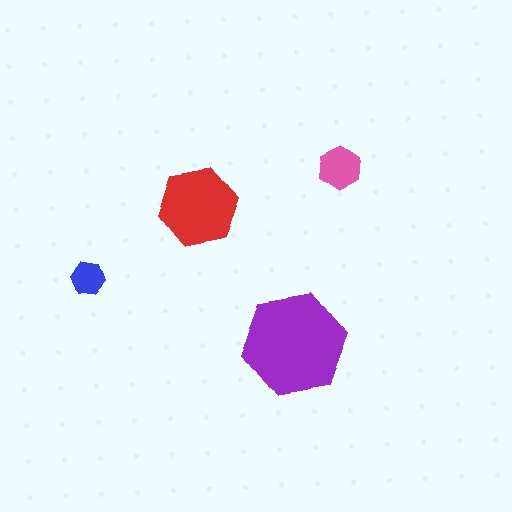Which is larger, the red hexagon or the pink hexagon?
The red one.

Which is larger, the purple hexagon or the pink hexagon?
The purple one.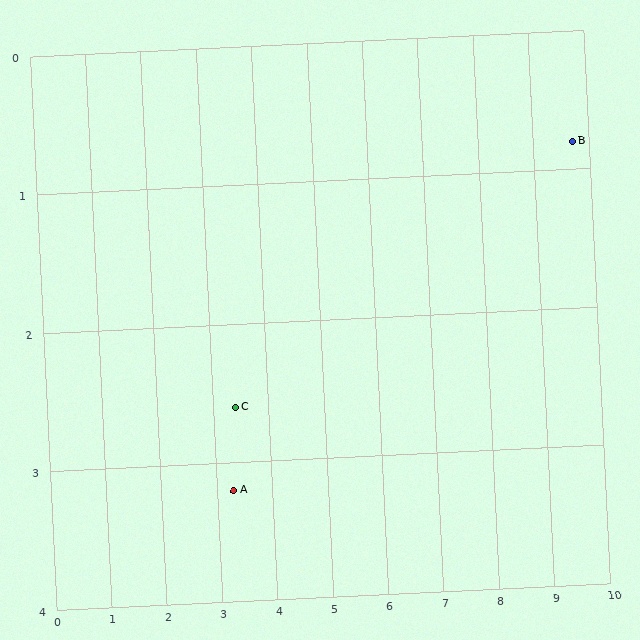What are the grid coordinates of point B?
Point B is at approximately (9.7, 0.8).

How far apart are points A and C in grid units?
Points A and C are about 0.6 grid units apart.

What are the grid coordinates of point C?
Point C is at approximately (3.4, 2.6).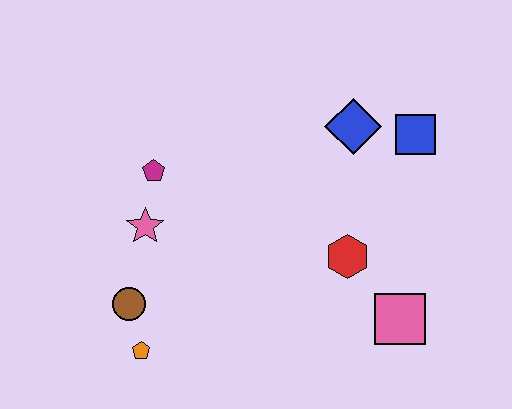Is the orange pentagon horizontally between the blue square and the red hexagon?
No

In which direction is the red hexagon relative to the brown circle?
The red hexagon is to the right of the brown circle.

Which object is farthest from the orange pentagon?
The blue square is farthest from the orange pentagon.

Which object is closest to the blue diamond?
The blue square is closest to the blue diamond.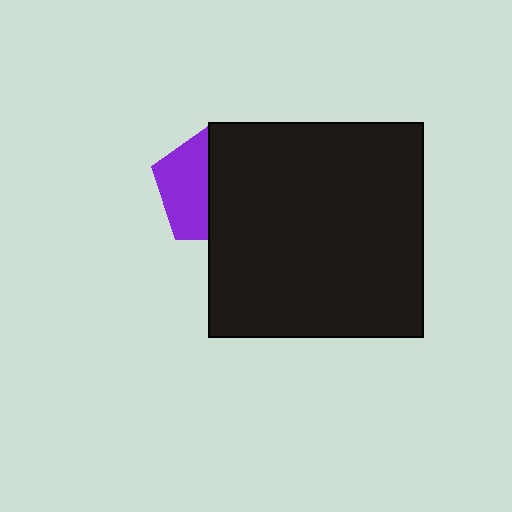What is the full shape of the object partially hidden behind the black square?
The partially hidden object is a purple pentagon.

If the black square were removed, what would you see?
You would see the complete purple pentagon.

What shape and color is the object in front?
The object in front is a black square.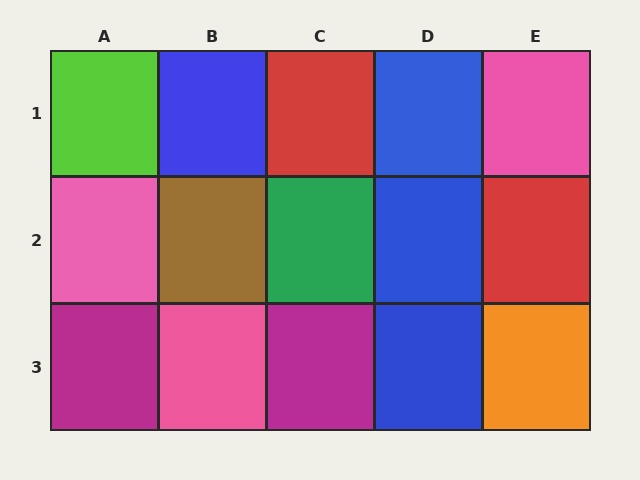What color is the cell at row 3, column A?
Magenta.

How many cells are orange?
1 cell is orange.